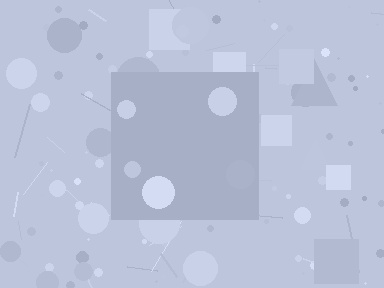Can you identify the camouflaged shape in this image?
The camouflaged shape is a square.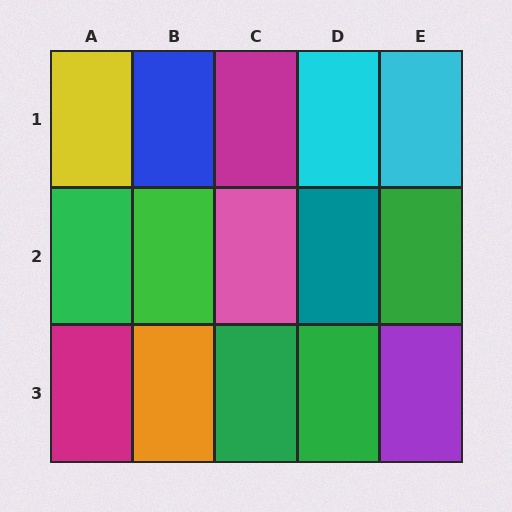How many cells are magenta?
2 cells are magenta.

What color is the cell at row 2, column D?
Teal.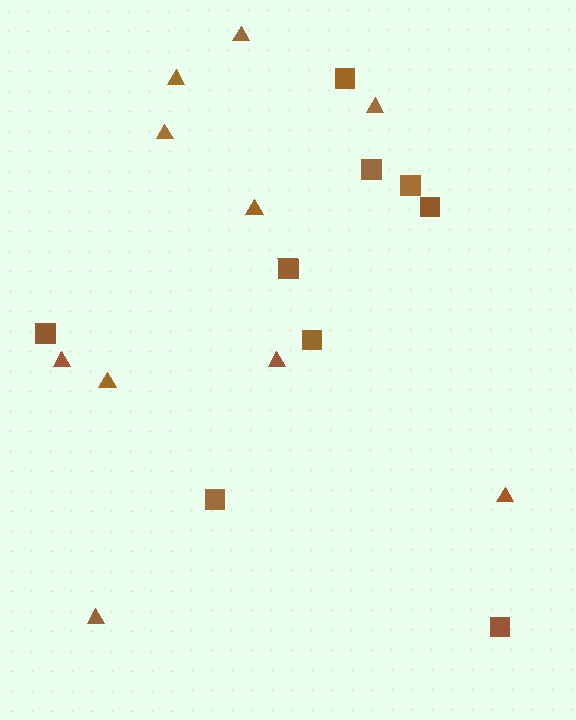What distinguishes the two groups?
There are 2 groups: one group of squares (9) and one group of triangles (10).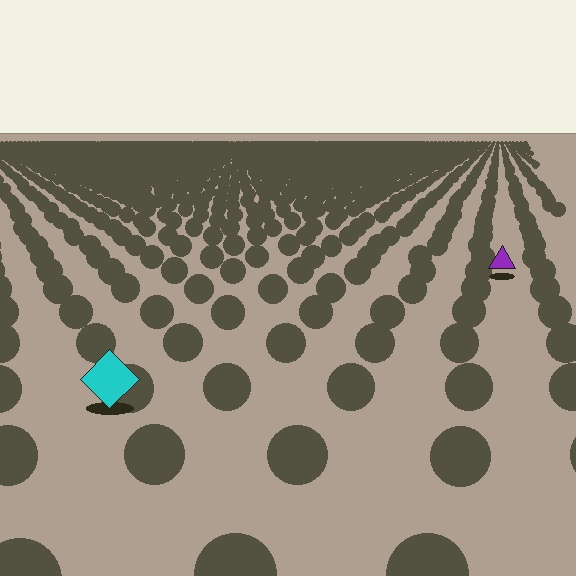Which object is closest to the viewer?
The cyan diamond is closest. The texture marks near it are larger and more spread out.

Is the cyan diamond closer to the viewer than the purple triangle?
Yes. The cyan diamond is closer — you can tell from the texture gradient: the ground texture is coarser near it.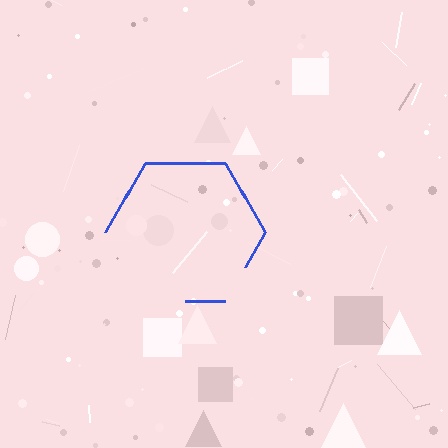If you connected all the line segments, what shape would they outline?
They would outline a hexagon.